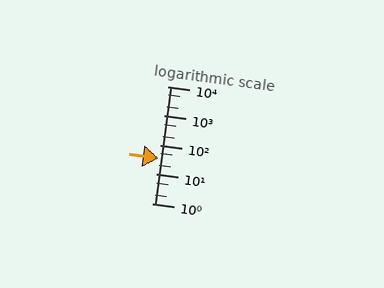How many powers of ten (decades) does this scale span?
The scale spans 4 decades, from 1 to 10000.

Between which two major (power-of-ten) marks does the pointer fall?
The pointer is between 10 and 100.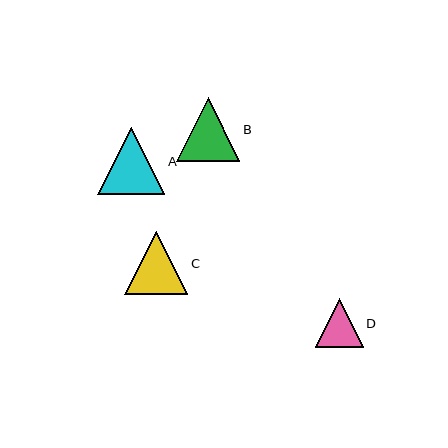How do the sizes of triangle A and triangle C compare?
Triangle A and triangle C are approximately the same size.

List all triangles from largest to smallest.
From largest to smallest: A, B, C, D.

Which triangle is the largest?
Triangle A is the largest with a size of approximately 67 pixels.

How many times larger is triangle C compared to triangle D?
Triangle C is approximately 1.3 times the size of triangle D.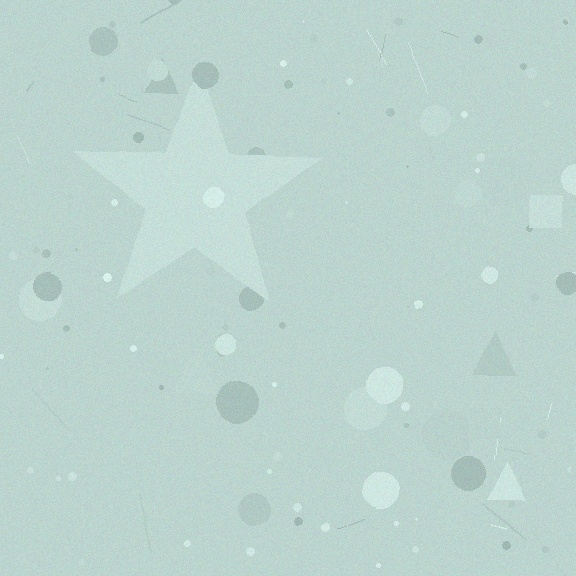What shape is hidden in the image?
A star is hidden in the image.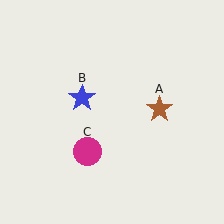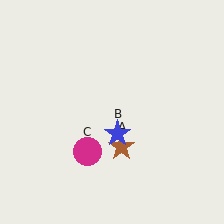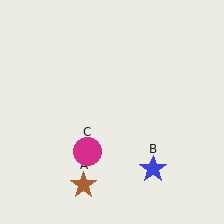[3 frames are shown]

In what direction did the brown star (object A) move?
The brown star (object A) moved down and to the left.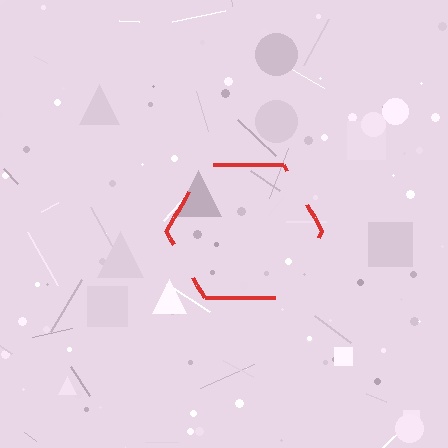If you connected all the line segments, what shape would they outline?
They would outline a hexagon.